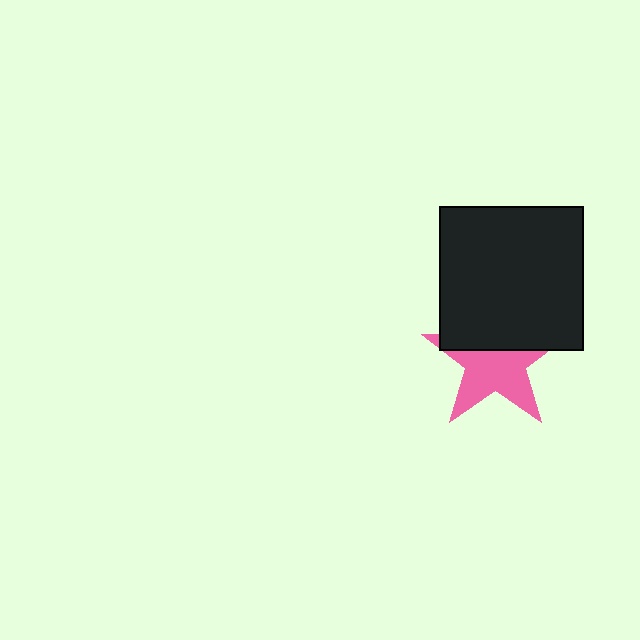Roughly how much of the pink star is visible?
About half of it is visible (roughly 57%).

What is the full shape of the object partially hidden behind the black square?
The partially hidden object is a pink star.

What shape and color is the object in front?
The object in front is a black square.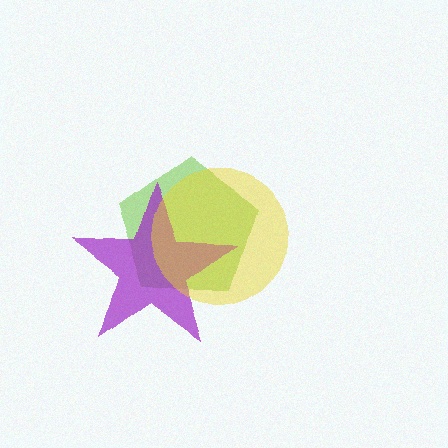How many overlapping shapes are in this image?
There are 3 overlapping shapes in the image.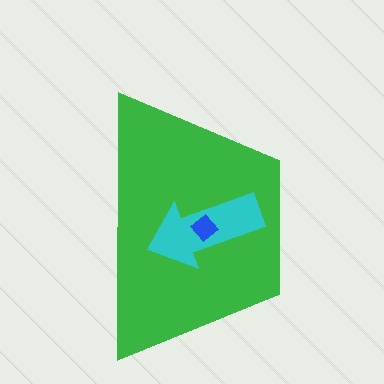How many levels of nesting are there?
3.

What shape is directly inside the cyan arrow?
The blue diamond.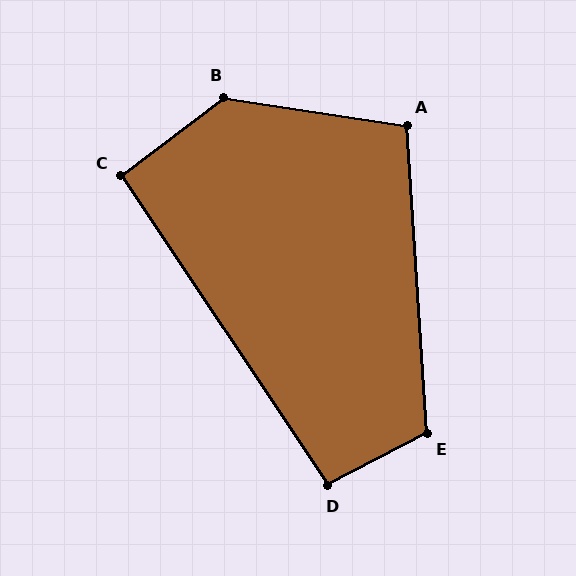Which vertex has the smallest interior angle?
C, at approximately 94 degrees.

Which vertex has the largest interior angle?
B, at approximately 134 degrees.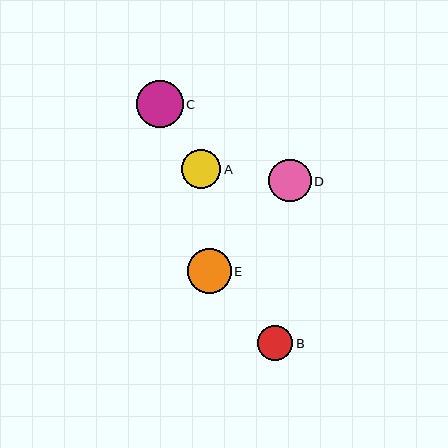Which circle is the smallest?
Circle B is the smallest with a size of approximately 35 pixels.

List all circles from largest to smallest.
From largest to smallest: C, E, D, A, B.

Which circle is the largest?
Circle C is the largest with a size of approximately 47 pixels.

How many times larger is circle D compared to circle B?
Circle D is approximately 1.2 times the size of circle B.